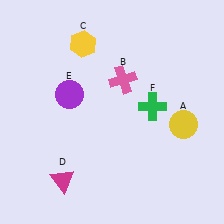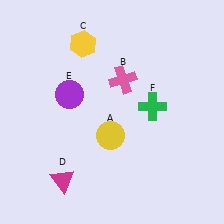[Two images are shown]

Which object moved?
The yellow circle (A) moved left.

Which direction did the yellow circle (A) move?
The yellow circle (A) moved left.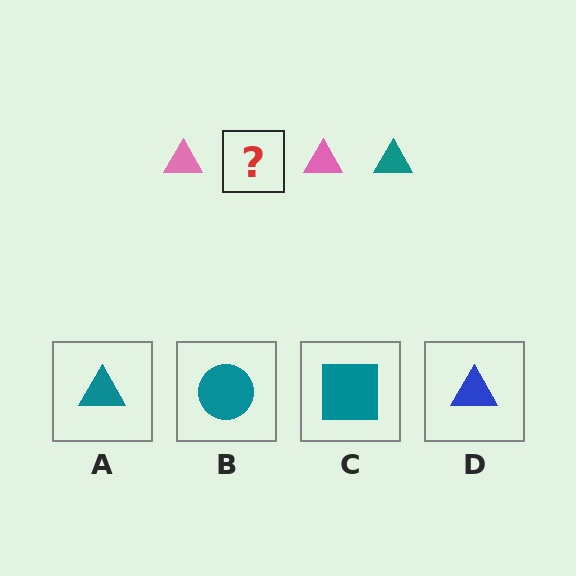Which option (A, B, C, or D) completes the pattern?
A.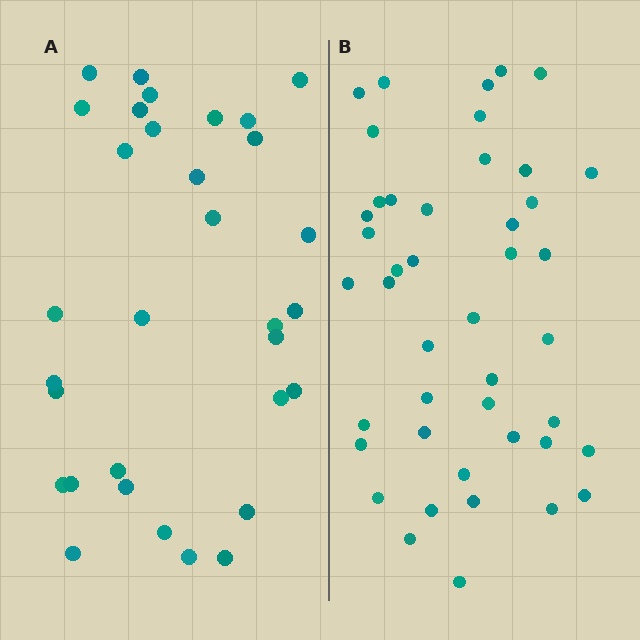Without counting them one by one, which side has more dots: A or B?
Region B (the right region) has more dots.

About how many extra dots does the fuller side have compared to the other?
Region B has roughly 12 or so more dots than region A.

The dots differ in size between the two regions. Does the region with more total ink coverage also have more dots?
No. Region A has more total ink coverage because its dots are larger, but region B actually contains more individual dots. Total area can be misleading — the number of items is what matters here.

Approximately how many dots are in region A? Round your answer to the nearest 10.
About 30 dots. (The exact count is 32, which rounds to 30.)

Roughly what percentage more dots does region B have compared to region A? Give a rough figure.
About 40% more.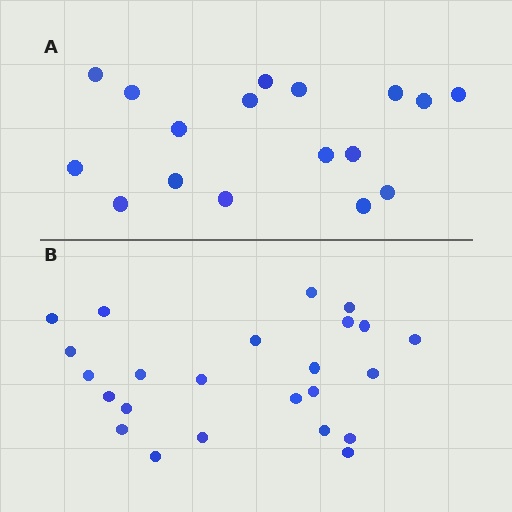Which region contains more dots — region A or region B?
Region B (the bottom region) has more dots.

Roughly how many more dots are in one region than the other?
Region B has roughly 8 or so more dots than region A.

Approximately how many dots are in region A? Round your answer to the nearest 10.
About 20 dots. (The exact count is 17, which rounds to 20.)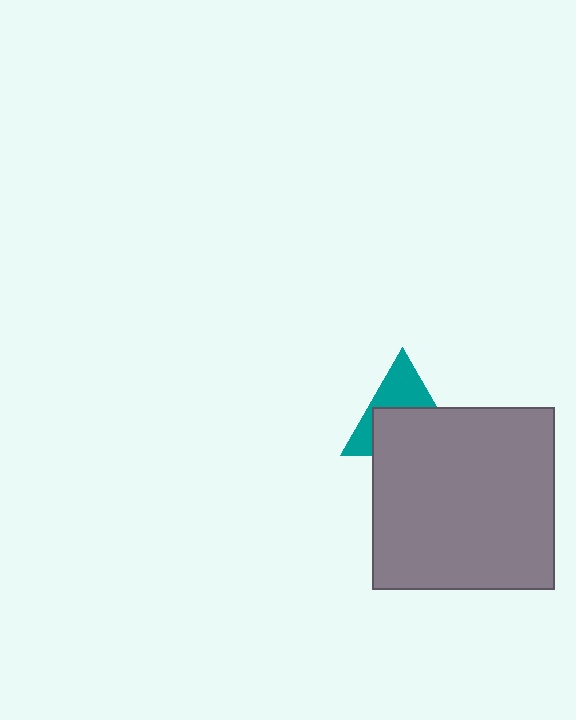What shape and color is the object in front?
The object in front is a gray square.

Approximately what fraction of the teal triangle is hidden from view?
Roughly 56% of the teal triangle is hidden behind the gray square.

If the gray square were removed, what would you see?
You would see the complete teal triangle.